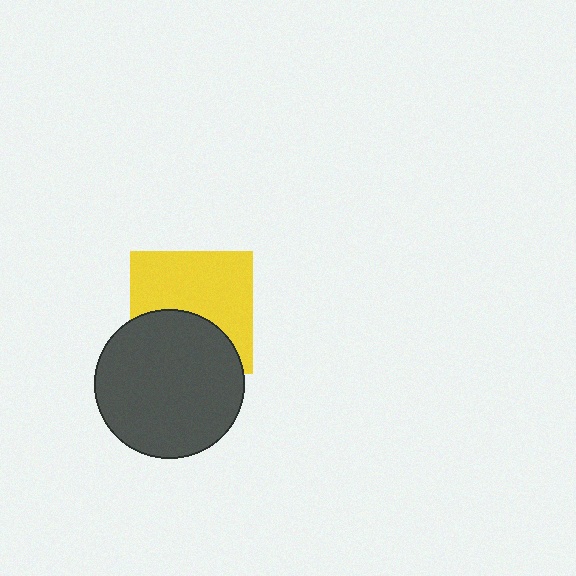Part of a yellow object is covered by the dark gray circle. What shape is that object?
It is a square.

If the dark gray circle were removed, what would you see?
You would see the complete yellow square.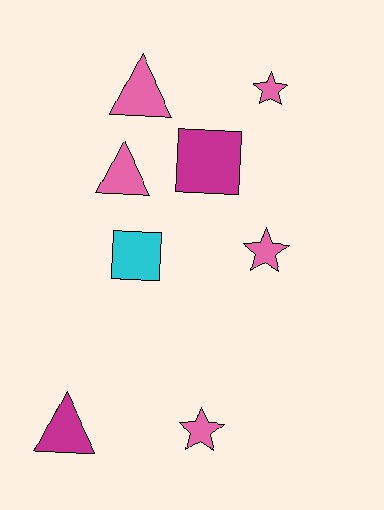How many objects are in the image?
There are 8 objects.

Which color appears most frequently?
Pink, with 5 objects.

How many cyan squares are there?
There is 1 cyan square.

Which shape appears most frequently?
Star, with 3 objects.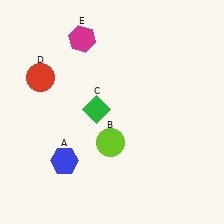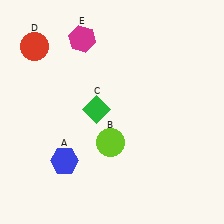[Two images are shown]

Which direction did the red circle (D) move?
The red circle (D) moved up.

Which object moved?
The red circle (D) moved up.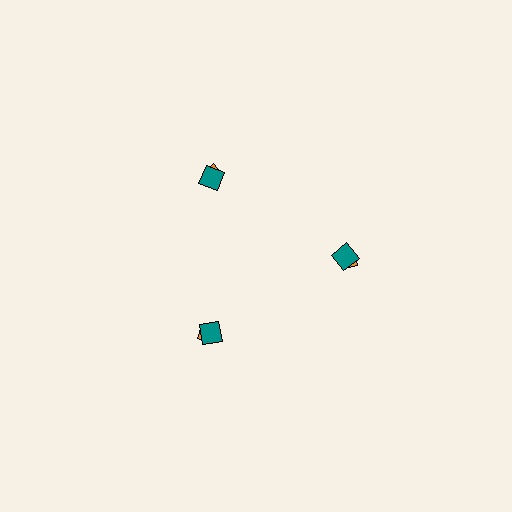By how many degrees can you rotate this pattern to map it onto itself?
The pattern maps onto itself every 120 degrees of rotation.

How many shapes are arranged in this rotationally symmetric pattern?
There are 6 shapes, arranged in 3 groups of 2.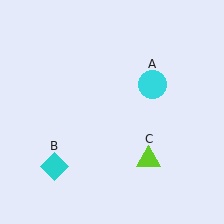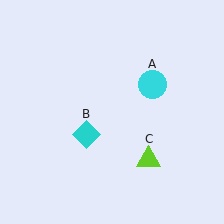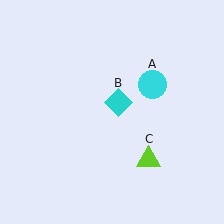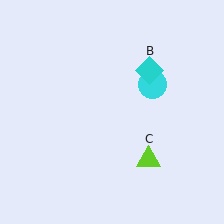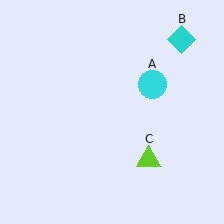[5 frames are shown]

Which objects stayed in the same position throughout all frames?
Cyan circle (object A) and lime triangle (object C) remained stationary.